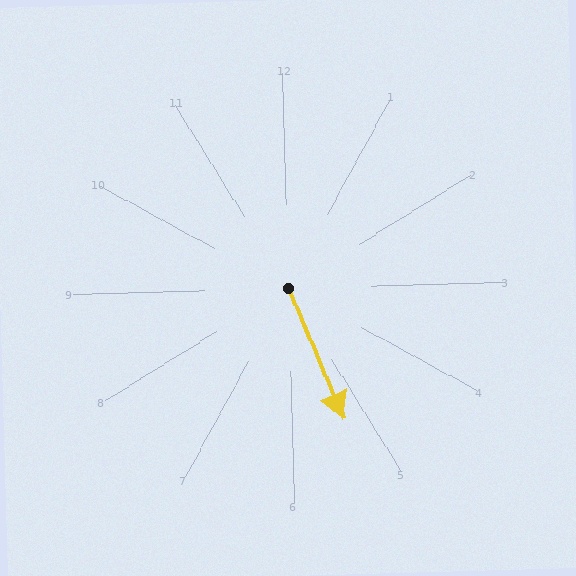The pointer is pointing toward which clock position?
Roughly 5 o'clock.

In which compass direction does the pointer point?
South.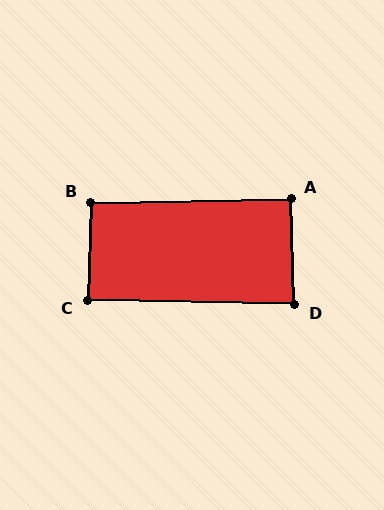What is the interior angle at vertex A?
Approximately 91 degrees (approximately right).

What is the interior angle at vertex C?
Approximately 89 degrees (approximately right).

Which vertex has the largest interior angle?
B, at approximately 93 degrees.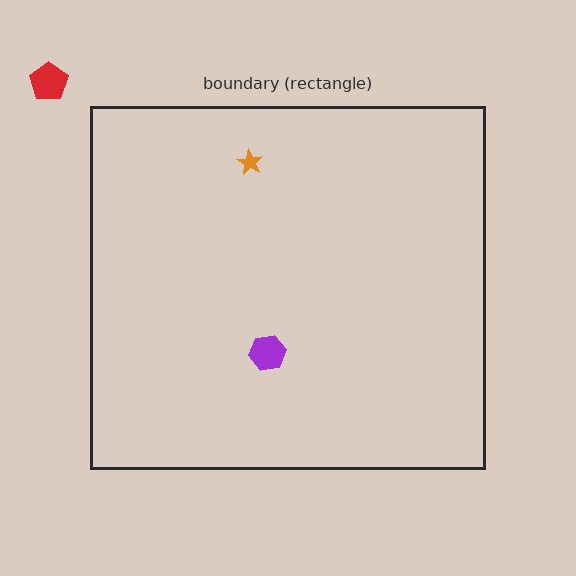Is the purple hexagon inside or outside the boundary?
Inside.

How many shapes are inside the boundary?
2 inside, 1 outside.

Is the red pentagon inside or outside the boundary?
Outside.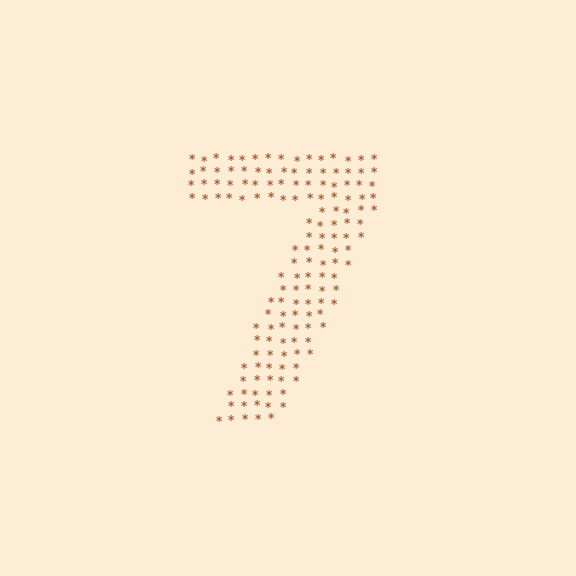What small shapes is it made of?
It is made of small asterisks.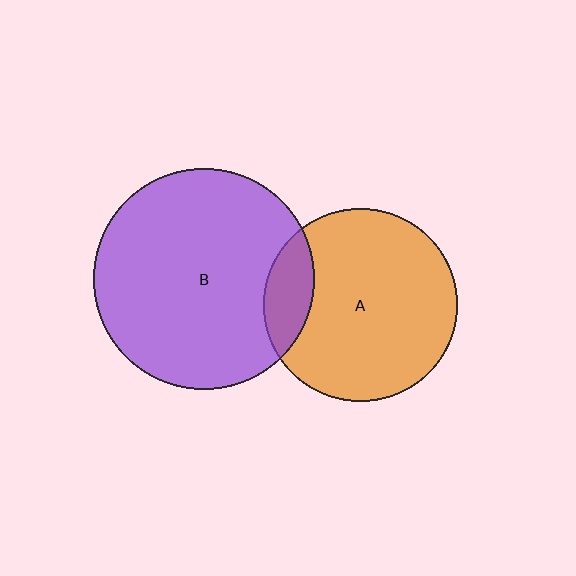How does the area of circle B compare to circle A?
Approximately 1.3 times.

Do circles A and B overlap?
Yes.